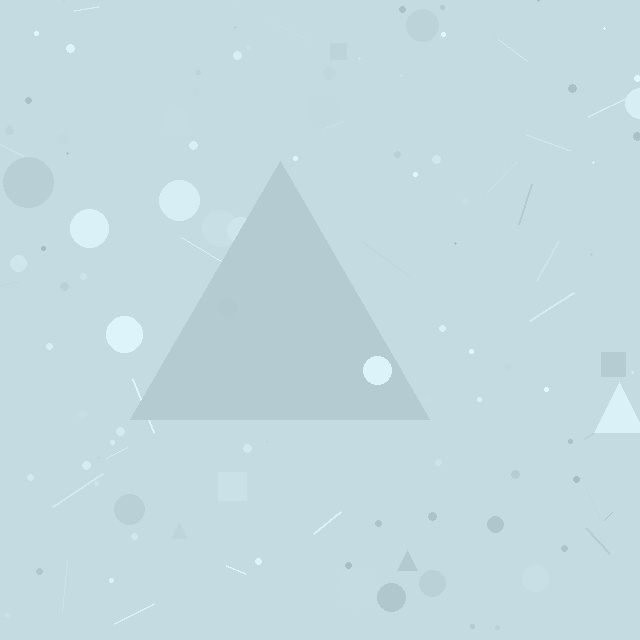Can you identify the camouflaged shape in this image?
The camouflaged shape is a triangle.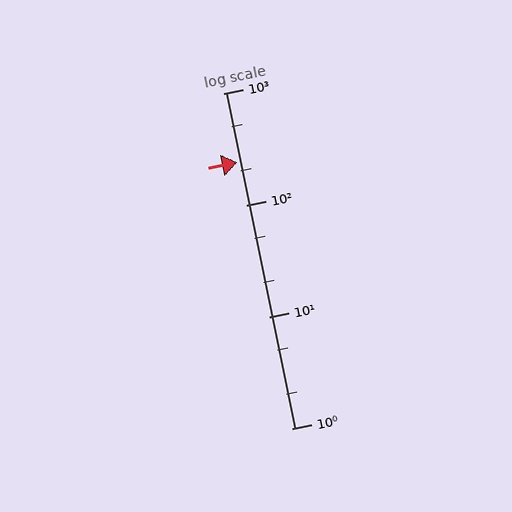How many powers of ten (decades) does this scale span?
The scale spans 3 decades, from 1 to 1000.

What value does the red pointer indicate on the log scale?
The pointer indicates approximately 240.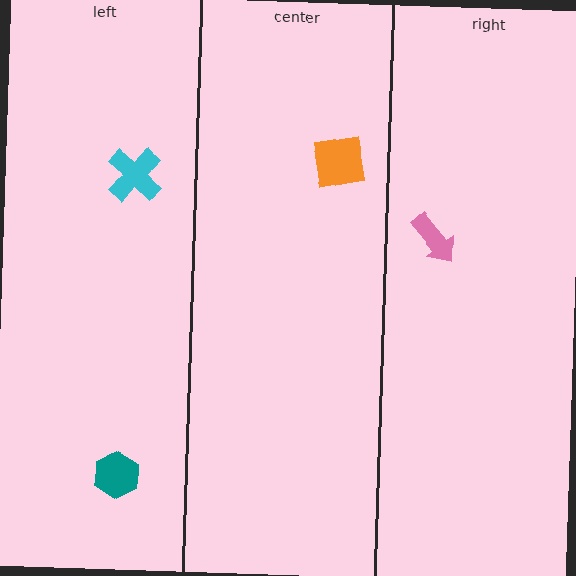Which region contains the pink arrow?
The right region.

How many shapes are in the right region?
1.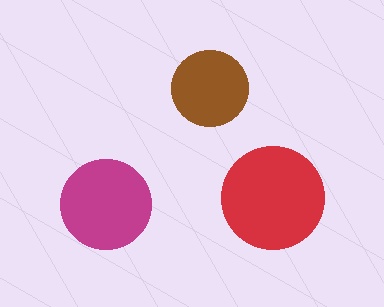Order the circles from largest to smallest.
the red one, the magenta one, the brown one.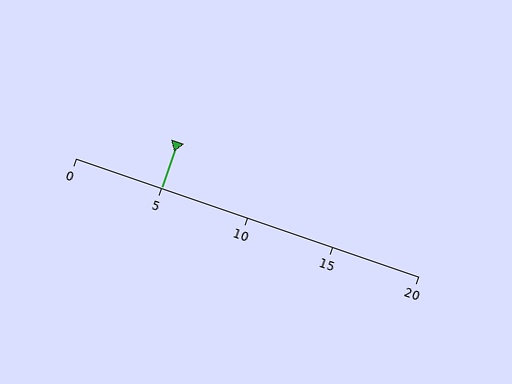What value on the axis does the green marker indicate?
The marker indicates approximately 5.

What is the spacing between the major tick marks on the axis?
The major ticks are spaced 5 apart.